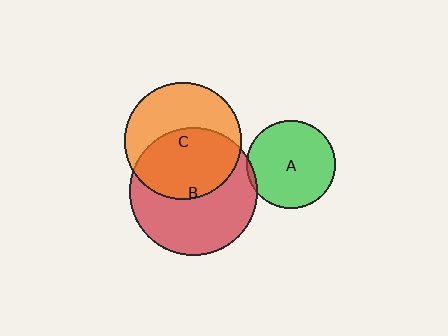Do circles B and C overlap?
Yes.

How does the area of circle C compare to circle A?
Approximately 1.7 times.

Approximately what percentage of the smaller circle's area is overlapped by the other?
Approximately 50%.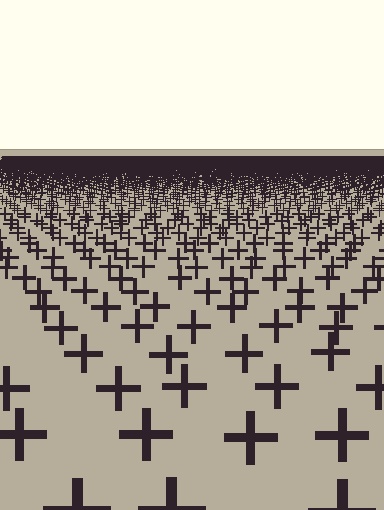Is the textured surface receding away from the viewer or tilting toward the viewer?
The surface is receding away from the viewer. Texture elements get smaller and denser toward the top.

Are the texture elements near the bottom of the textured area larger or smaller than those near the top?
Larger. Near the bottom, elements are closer to the viewer and appear at a bigger on-screen size.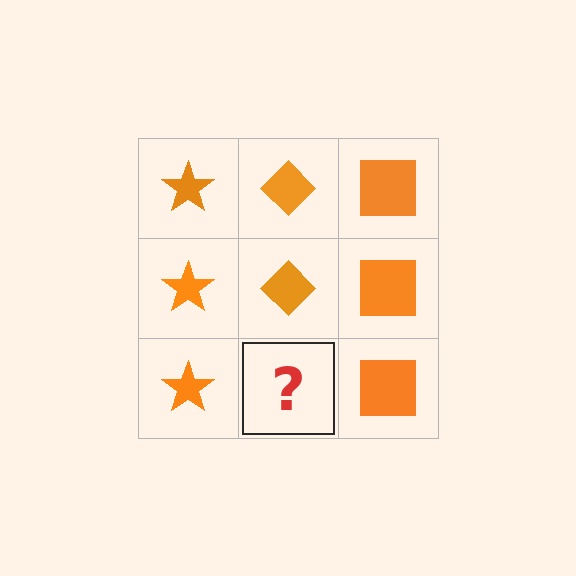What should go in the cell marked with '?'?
The missing cell should contain an orange diamond.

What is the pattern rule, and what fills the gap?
The rule is that each column has a consistent shape. The gap should be filled with an orange diamond.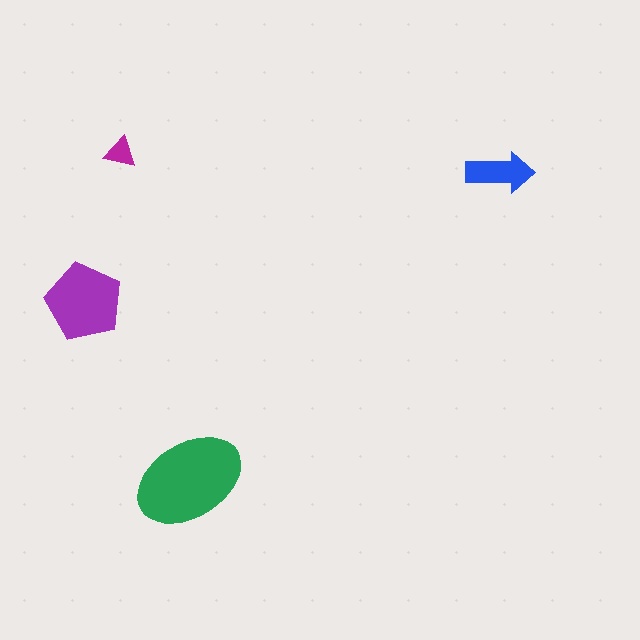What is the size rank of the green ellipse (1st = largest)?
1st.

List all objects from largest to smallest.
The green ellipse, the purple pentagon, the blue arrow, the magenta triangle.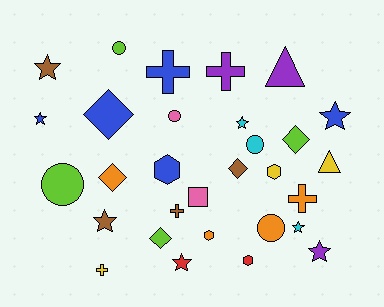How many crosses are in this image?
There are 5 crosses.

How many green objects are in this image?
There are no green objects.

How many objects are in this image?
There are 30 objects.